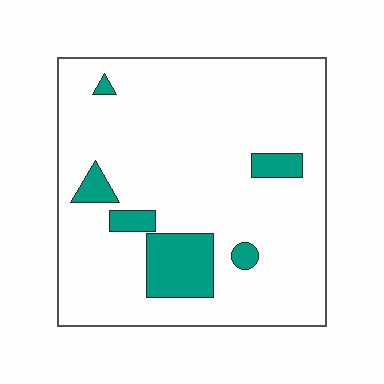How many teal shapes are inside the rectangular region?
6.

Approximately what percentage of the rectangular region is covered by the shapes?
Approximately 10%.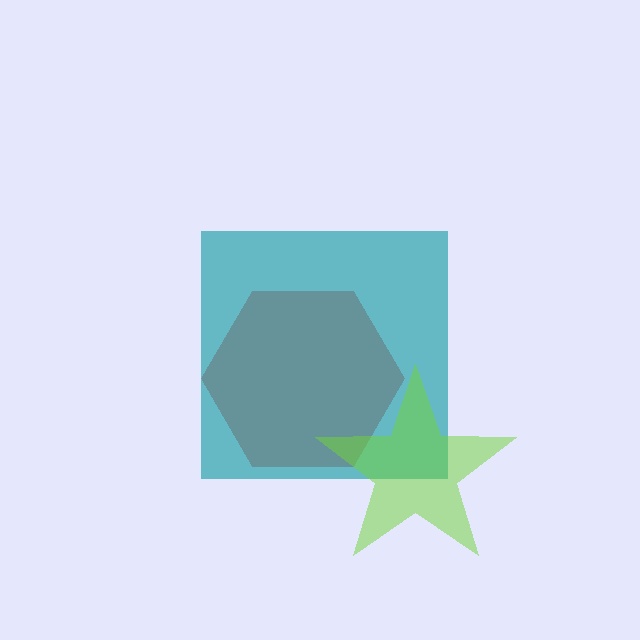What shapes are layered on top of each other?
The layered shapes are: a red hexagon, a teal square, a lime star.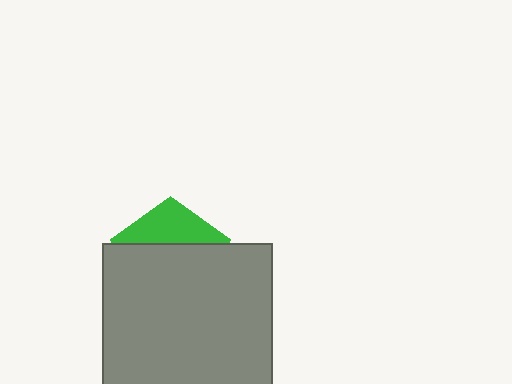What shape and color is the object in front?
The object in front is a gray rectangle.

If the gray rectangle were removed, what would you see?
You would see the complete green pentagon.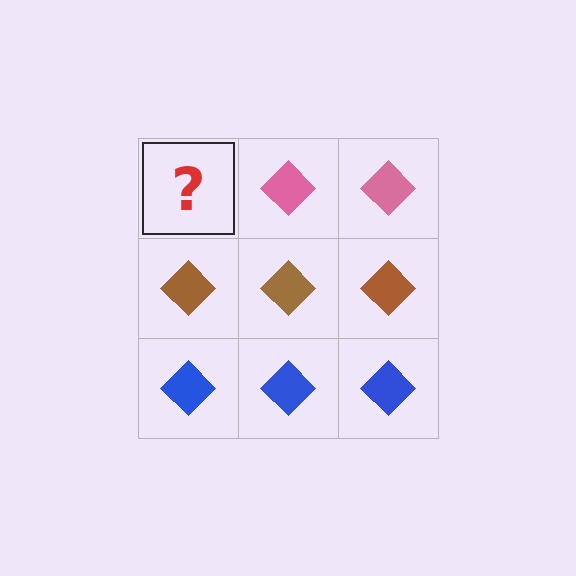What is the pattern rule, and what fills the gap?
The rule is that each row has a consistent color. The gap should be filled with a pink diamond.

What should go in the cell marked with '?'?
The missing cell should contain a pink diamond.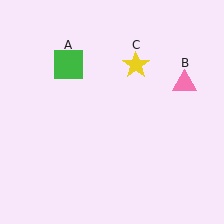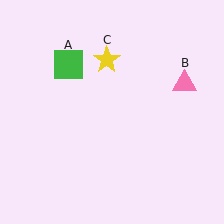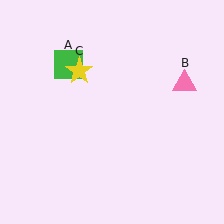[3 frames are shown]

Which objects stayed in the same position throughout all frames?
Green square (object A) and pink triangle (object B) remained stationary.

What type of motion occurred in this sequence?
The yellow star (object C) rotated counterclockwise around the center of the scene.